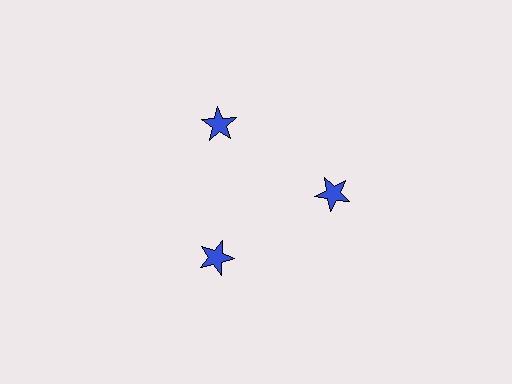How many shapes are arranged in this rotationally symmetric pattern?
There are 3 shapes, arranged in 3 groups of 1.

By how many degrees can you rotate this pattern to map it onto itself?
The pattern maps onto itself every 120 degrees of rotation.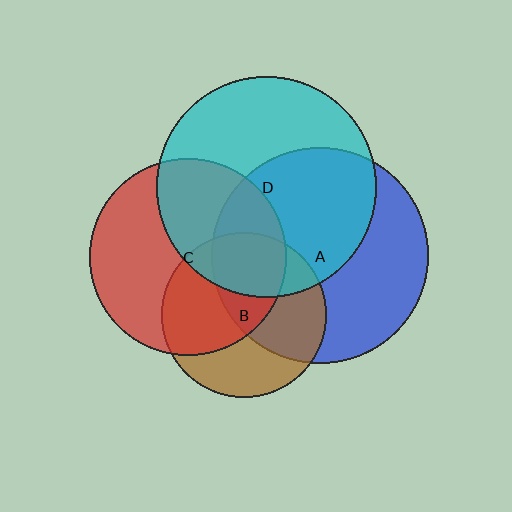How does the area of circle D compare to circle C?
Approximately 1.2 times.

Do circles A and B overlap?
Yes.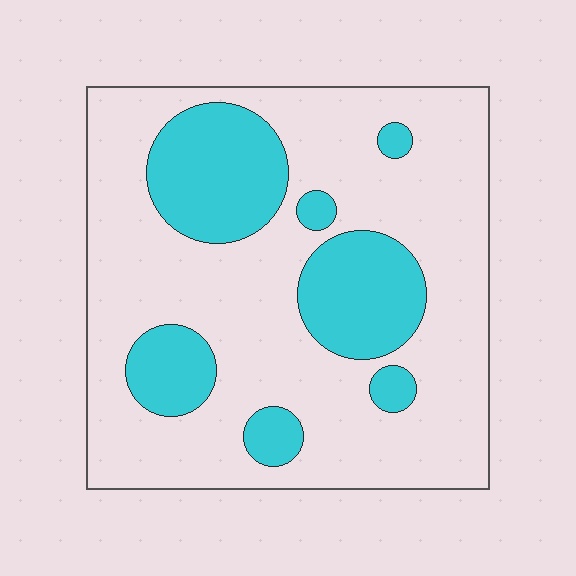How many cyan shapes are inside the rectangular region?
7.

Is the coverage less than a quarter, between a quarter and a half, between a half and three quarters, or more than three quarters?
Between a quarter and a half.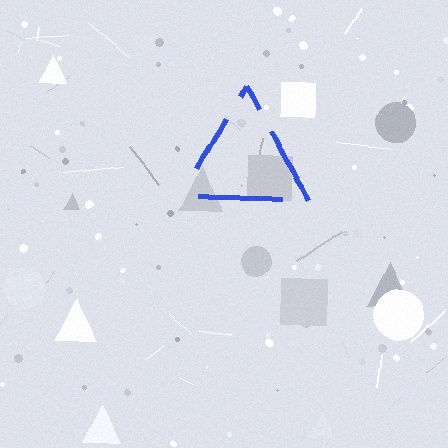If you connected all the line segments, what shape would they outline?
They would outline a triangle.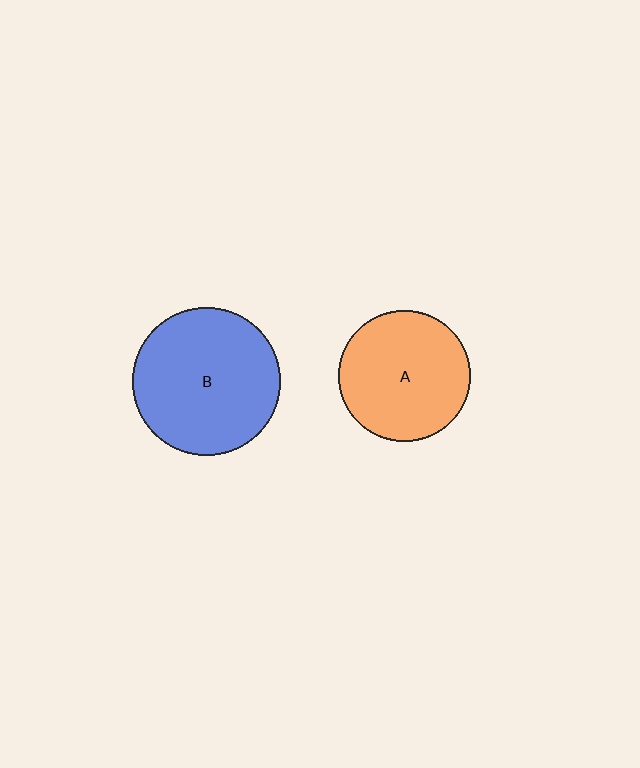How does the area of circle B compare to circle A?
Approximately 1.3 times.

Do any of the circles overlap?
No, none of the circles overlap.